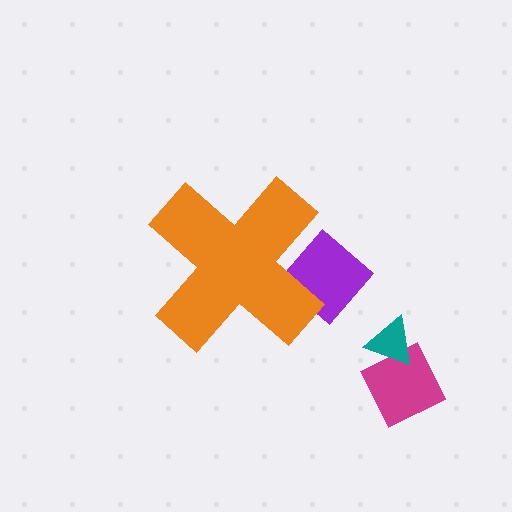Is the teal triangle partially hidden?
No, the teal triangle is fully visible.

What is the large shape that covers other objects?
An orange cross.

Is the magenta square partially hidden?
No, the magenta square is fully visible.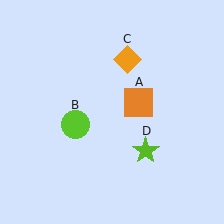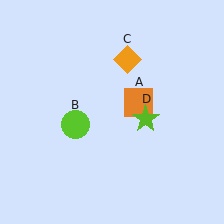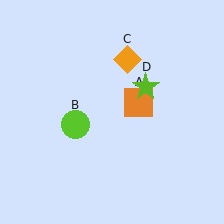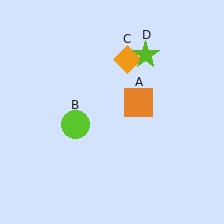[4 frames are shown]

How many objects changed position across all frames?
1 object changed position: lime star (object D).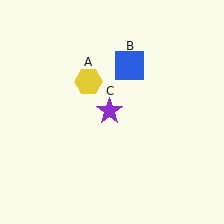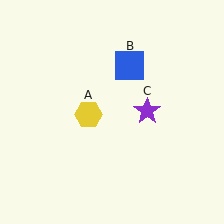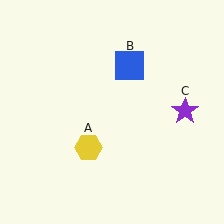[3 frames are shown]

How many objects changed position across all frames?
2 objects changed position: yellow hexagon (object A), purple star (object C).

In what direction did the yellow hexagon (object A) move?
The yellow hexagon (object A) moved down.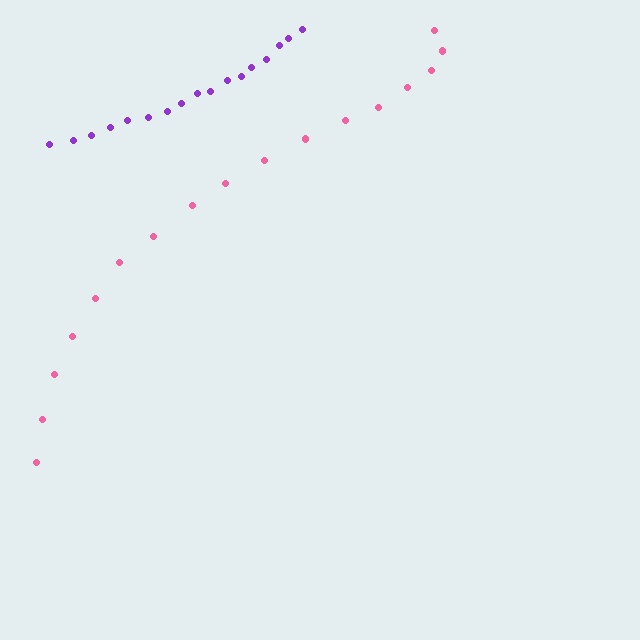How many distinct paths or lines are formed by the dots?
There are 2 distinct paths.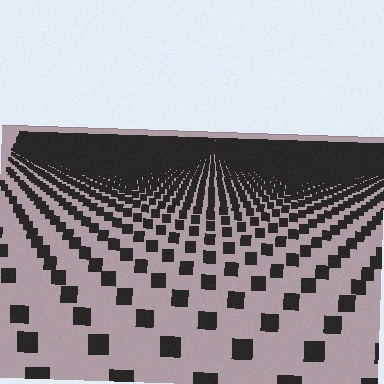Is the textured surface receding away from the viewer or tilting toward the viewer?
The surface is receding away from the viewer. Texture elements get smaller and denser toward the top.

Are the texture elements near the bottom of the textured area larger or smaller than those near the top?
Larger. Near the bottom, elements are closer to the viewer and appear at a bigger on-screen size.